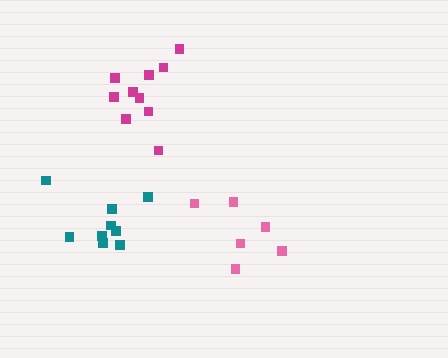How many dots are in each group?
Group 1: 6 dots, Group 2: 10 dots, Group 3: 10 dots (26 total).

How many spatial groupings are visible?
There are 3 spatial groupings.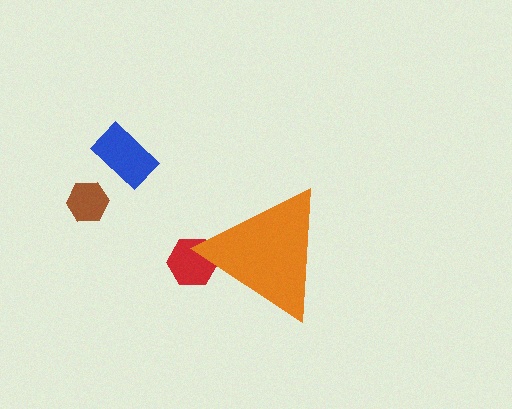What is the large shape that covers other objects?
An orange triangle.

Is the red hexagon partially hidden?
Yes, the red hexagon is partially hidden behind the orange triangle.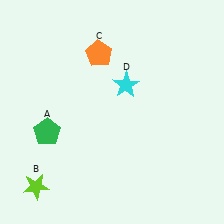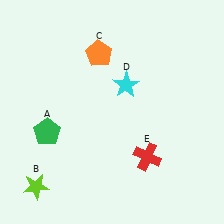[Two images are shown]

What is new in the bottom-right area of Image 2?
A red cross (E) was added in the bottom-right area of Image 2.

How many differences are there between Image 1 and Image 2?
There is 1 difference between the two images.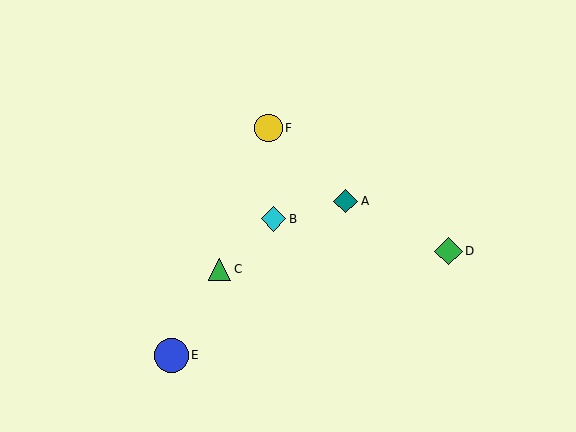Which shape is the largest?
The blue circle (labeled E) is the largest.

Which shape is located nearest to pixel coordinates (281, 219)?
The cyan diamond (labeled B) at (274, 219) is nearest to that location.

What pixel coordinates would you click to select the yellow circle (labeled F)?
Click at (268, 128) to select the yellow circle F.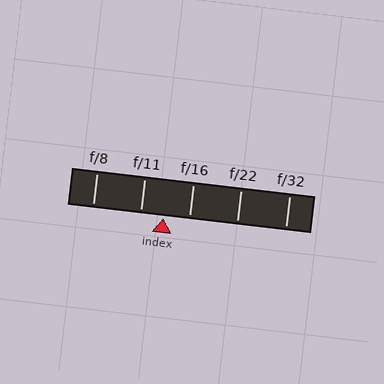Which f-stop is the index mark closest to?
The index mark is closest to f/11.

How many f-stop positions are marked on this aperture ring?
There are 5 f-stop positions marked.